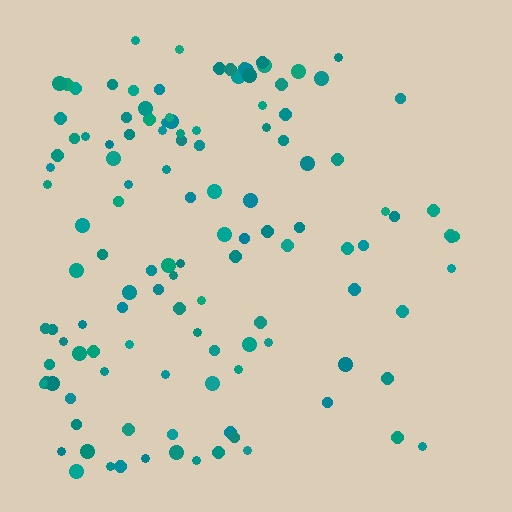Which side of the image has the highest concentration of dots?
The left.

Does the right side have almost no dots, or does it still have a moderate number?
Still a moderate number, just noticeably fewer than the left.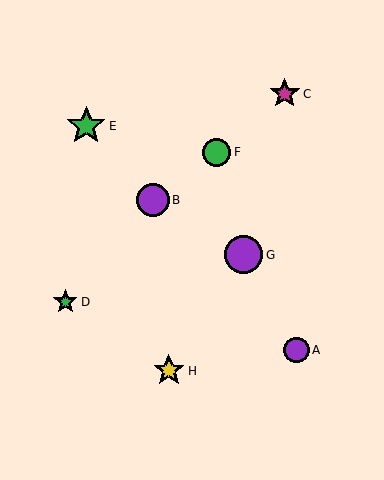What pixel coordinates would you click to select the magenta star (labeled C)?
Click at (285, 94) to select the magenta star C.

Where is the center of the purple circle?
The center of the purple circle is at (153, 200).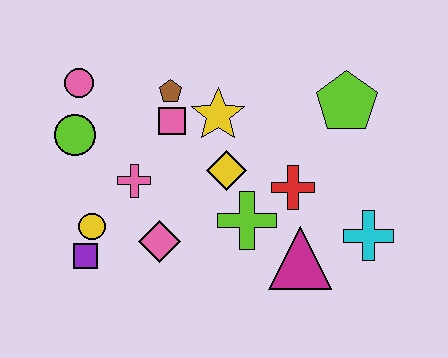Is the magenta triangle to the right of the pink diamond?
Yes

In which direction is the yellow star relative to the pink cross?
The yellow star is to the right of the pink cross.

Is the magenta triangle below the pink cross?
Yes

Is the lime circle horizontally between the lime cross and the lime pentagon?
No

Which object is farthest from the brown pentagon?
The cyan cross is farthest from the brown pentagon.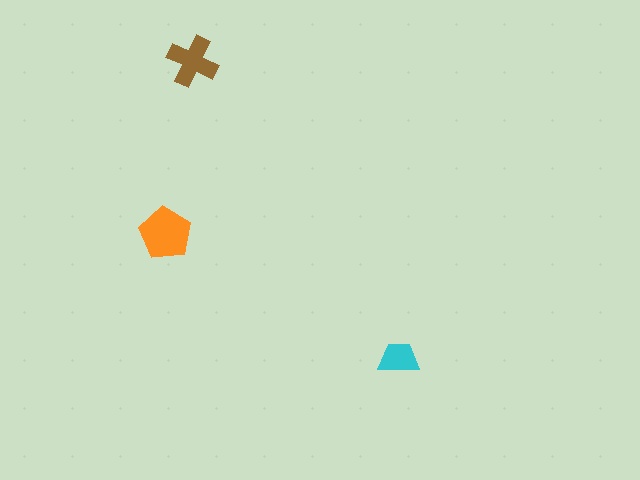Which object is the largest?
The orange pentagon.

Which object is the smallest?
The cyan trapezoid.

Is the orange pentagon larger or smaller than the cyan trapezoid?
Larger.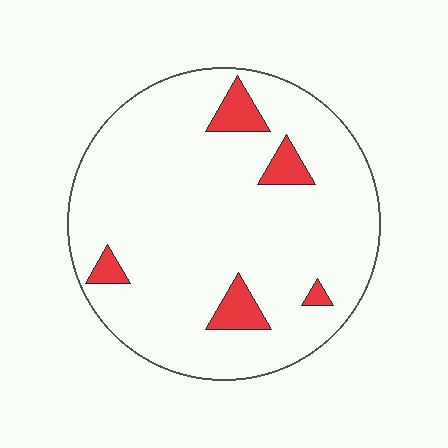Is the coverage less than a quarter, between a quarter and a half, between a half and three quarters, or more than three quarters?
Less than a quarter.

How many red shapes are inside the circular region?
5.